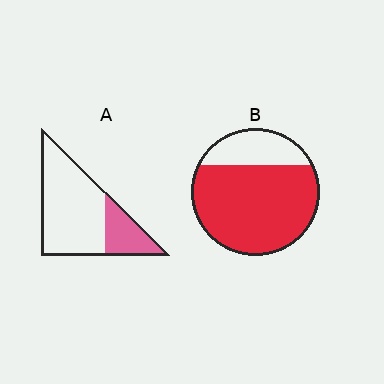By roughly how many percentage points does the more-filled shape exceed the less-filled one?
By roughly 50 percentage points (B over A).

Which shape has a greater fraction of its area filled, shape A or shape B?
Shape B.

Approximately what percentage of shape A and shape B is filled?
A is approximately 25% and B is approximately 75%.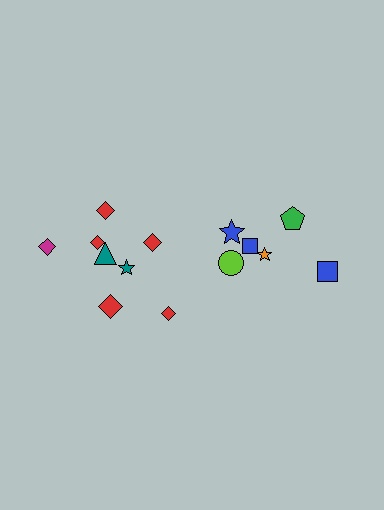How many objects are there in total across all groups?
There are 14 objects.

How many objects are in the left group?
There are 8 objects.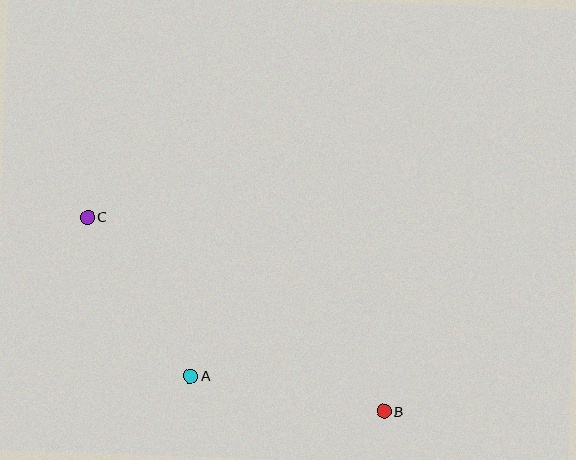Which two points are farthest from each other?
Points B and C are farthest from each other.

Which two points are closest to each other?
Points A and C are closest to each other.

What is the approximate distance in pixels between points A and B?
The distance between A and B is approximately 196 pixels.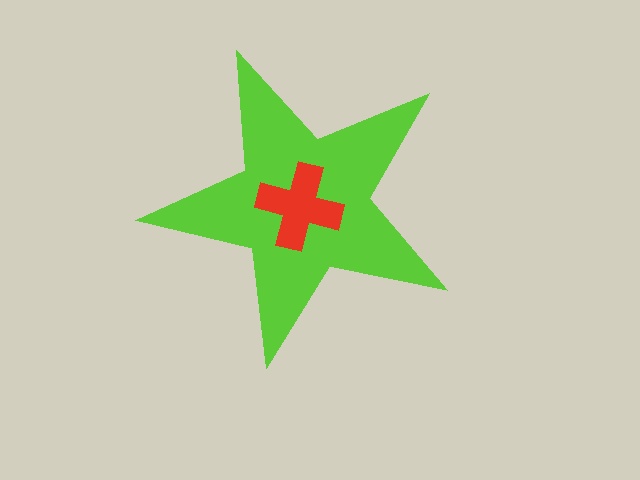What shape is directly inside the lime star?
The red cross.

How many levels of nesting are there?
2.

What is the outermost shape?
The lime star.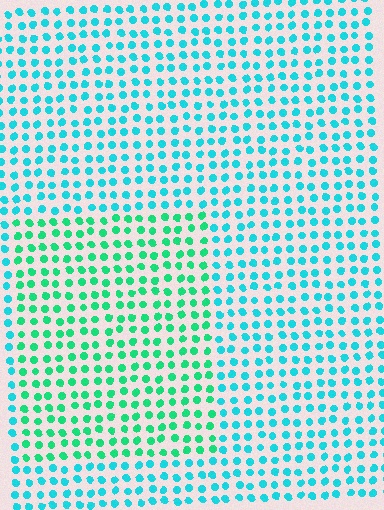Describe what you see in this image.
The image is filled with small cyan elements in a uniform arrangement. A rectangle-shaped region is visible where the elements are tinted to a slightly different hue, forming a subtle color boundary.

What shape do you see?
I see a rectangle.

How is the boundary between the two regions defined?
The boundary is defined purely by a slight shift in hue (about 33 degrees). Spacing, size, and orientation are identical on both sides.